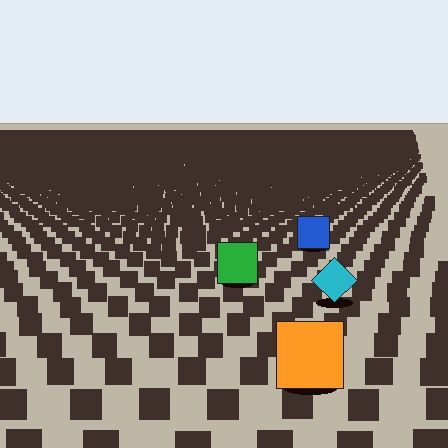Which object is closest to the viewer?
The orange square is closest. The texture marks near it are larger and more spread out.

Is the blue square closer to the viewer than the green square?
No. The green square is closer — you can tell from the texture gradient: the ground texture is coarser near it.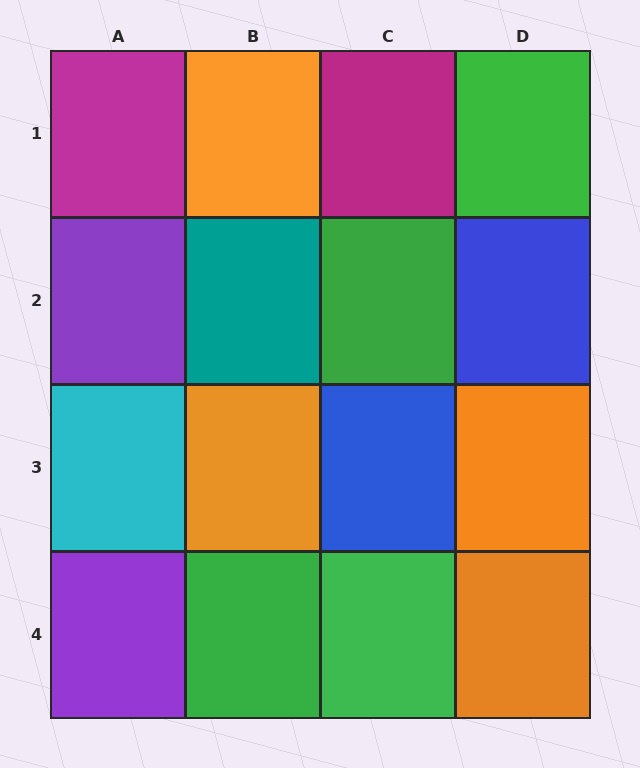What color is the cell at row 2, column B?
Teal.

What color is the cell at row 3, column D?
Orange.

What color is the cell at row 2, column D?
Blue.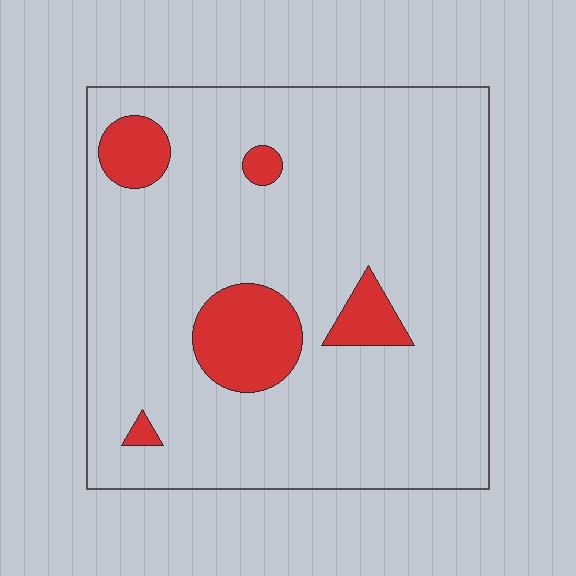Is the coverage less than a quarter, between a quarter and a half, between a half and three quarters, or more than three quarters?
Less than a quarter.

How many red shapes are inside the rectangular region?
5.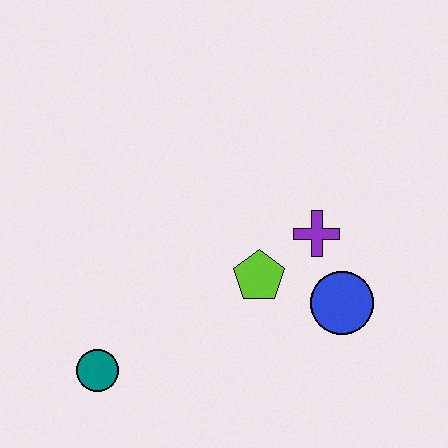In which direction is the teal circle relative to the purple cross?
The teal circle is to the left of the purple cross.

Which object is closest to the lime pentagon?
The purple cross is closest to the lime pentagon.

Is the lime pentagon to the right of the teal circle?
Yes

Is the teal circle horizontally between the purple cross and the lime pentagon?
No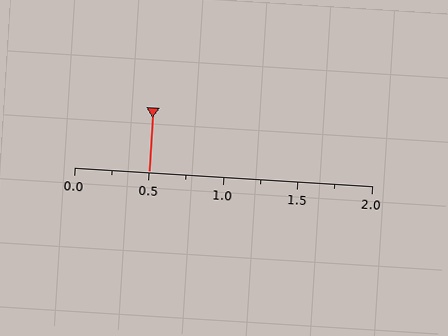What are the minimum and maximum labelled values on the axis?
The axis runs from 0.0 to 2.0.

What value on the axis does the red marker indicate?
The marker indicates approximately 0.5.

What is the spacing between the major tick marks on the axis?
The major ticks are spaced 0.5 apart.